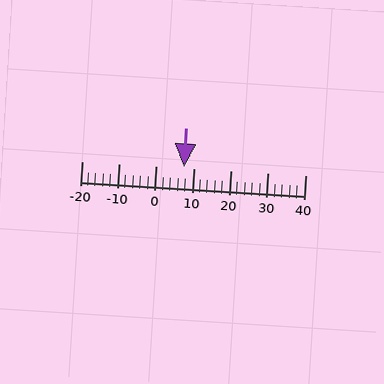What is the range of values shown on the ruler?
The ruler shows values from -20 to 40.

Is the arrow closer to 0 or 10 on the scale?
The arrow is closer to 10.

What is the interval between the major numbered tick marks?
The major tick marks are spaced 10 units apart.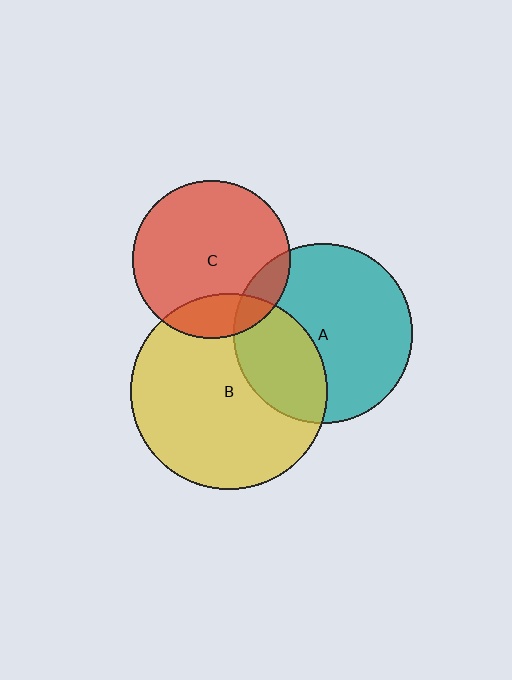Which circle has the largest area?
Circle B (yellow).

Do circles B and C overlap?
Yes.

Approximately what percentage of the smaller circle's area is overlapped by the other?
Approximately 20%.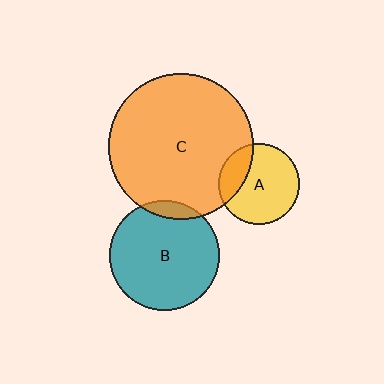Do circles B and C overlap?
Yes.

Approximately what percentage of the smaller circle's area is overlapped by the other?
Approximately 10%.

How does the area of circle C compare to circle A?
Approximately 3.2 times.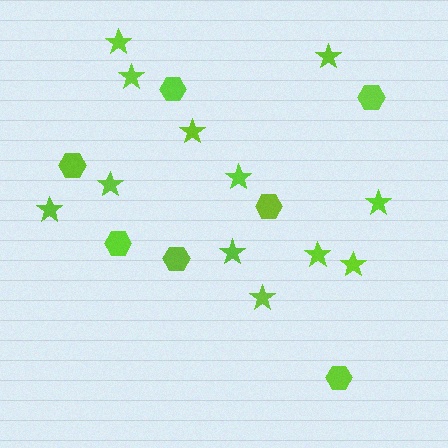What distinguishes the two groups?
There are 2 groups: one group of stars (12) and one group of hexagons (7).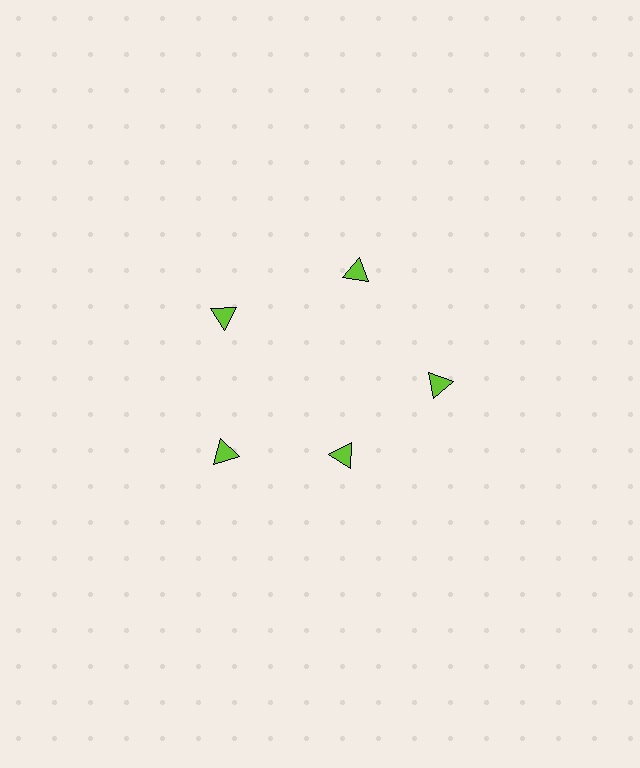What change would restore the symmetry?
The symmetry would be restored by moving it outward, back onto the ring so that all 5 triangles sit at equal angles and equal distance from the center.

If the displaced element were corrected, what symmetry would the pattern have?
It would have 5-fold rotational symmetry — the pattern would map onto itself every 72 degrees.